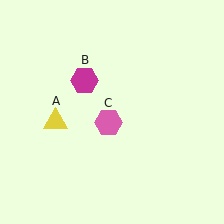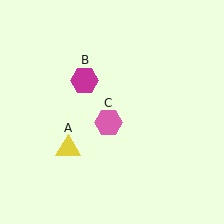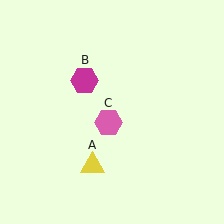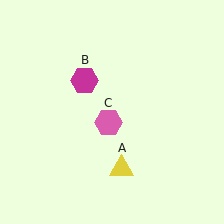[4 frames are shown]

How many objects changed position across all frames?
1 object changed position: yellow triangle (object A).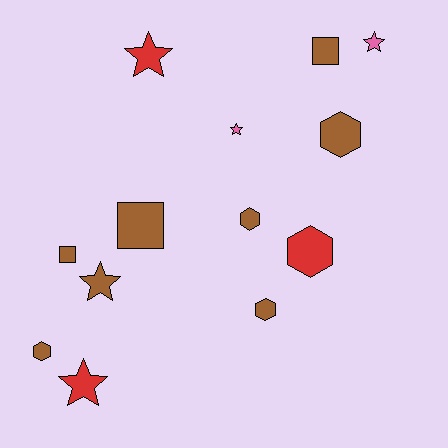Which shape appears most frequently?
Star, with 5 objects.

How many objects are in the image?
There are 13 objects.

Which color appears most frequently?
Brown, with 8 objects.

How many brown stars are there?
There is 1 brown star.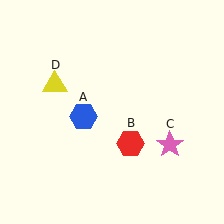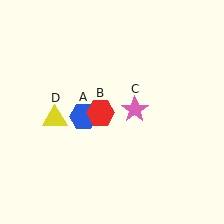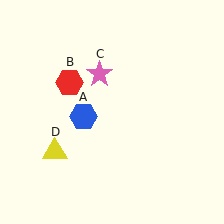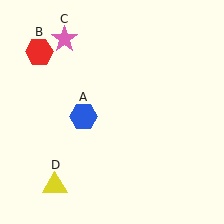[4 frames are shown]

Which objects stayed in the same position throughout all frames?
Blue hexagon (object A) remained stationary.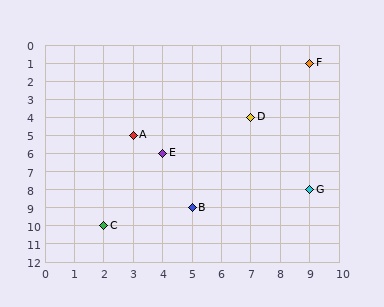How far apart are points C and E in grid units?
Points C and E are 2 columns and 4 rows apart (about 4.5 grid units diagonally).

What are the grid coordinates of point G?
Point G is at grid coordinates (9, 8).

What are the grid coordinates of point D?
Point D is at grid coordinates (7, 4).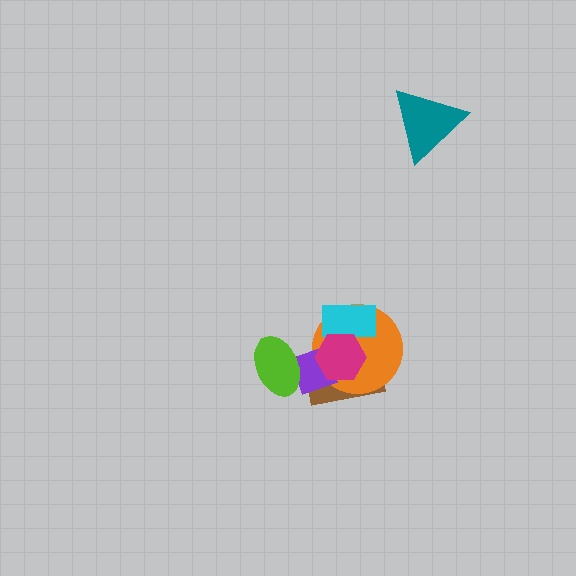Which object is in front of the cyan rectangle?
The magenta hexagon is in front of the cyan rectangle.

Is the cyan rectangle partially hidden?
Yes, it is partially covered by another shape.